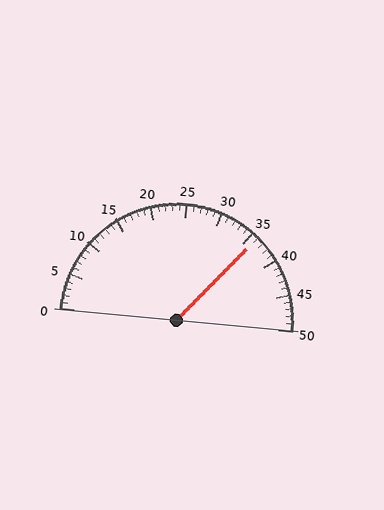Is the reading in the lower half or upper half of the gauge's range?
The reading is in the upper half of the range (0 to 50).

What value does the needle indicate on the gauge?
The needle indicates approximately 36.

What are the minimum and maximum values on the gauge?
The gauge ranges from 0 to 50.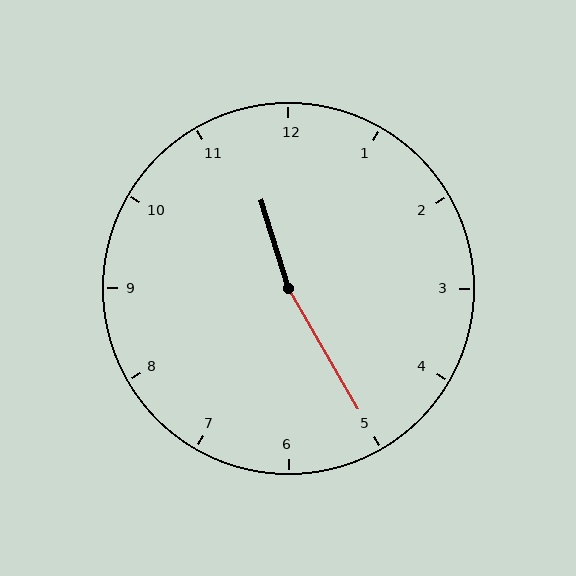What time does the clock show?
11:25.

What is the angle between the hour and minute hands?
Approximately 168 degrees.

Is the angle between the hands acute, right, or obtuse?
It is obtuse.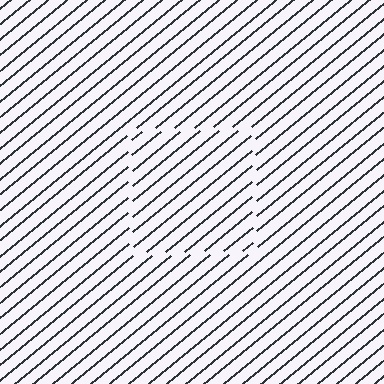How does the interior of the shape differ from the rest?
The interior of the shape contains the same grating, shifted by half a period — the contour is defined by the phase discontinuity where line-ends from the inner and outer gratings abut.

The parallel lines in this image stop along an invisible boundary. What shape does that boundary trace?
An illusory square. The interior of the shape contains the same grating, shifted by half a period — the contour is defined by the phase discontinuity where line-ends from the inner and outer gratings abut.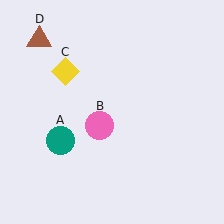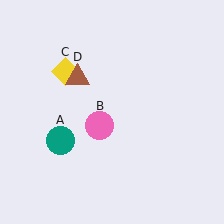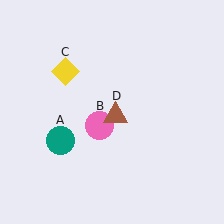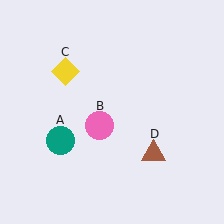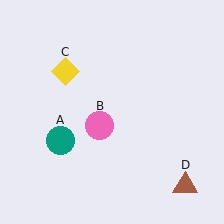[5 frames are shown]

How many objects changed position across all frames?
1 object changed position: brown triangle (object D).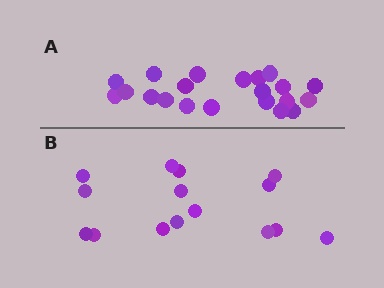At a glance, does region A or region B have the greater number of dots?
Region A (the top region) has more dots.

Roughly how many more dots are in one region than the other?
Region A has about 6 more dots than region B.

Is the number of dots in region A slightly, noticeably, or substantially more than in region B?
Region A has noticeably more, but not dramatically so. The ratio is roughly 1.4 to 1.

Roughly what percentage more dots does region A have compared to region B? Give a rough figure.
About 40% more.